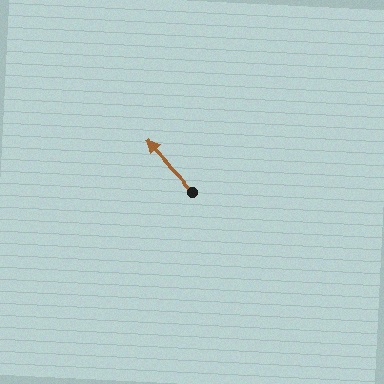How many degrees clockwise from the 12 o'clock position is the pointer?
Approximately 317 degrees.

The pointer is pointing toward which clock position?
Roughly 11 o'clock.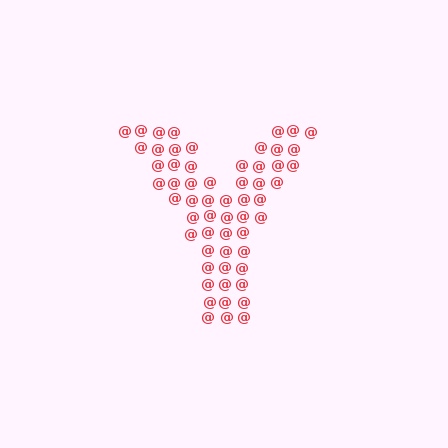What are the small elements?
The small elements are at signs.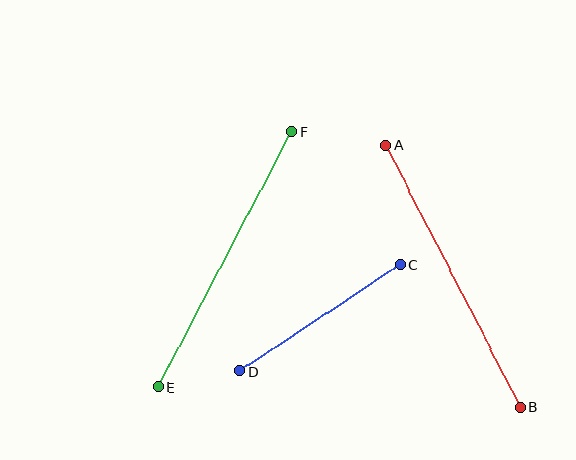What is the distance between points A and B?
The distance is approximately 294 pixels.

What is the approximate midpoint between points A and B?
The midpoint is at approximately (453, 276) pixels.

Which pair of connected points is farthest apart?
Points A and B are farthest apart.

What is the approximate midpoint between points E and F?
The midpoint is at approximately (225, 259) pixels.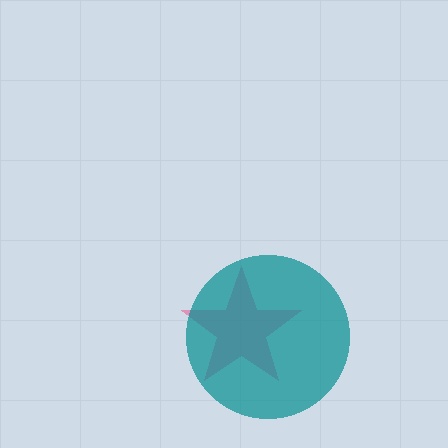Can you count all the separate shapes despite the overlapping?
Yes, there are 2 separate shapes.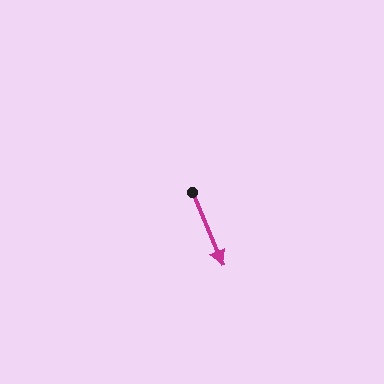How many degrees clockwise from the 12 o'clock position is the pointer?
Approximately 157 degrees.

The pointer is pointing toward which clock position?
Roughly 5 o'clock.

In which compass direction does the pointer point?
Southeast.